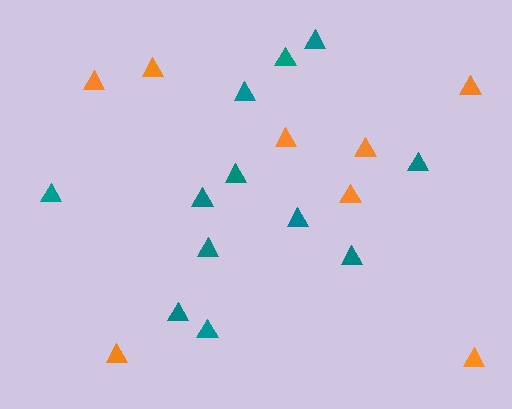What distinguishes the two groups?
There are 2 groups: one group of orange triangles (8) and one group of teal triangles (12).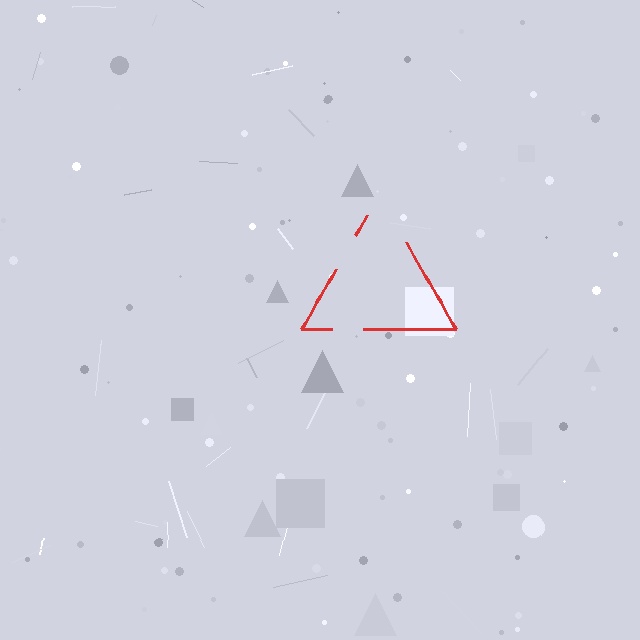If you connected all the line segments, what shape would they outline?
They would outline a triangle.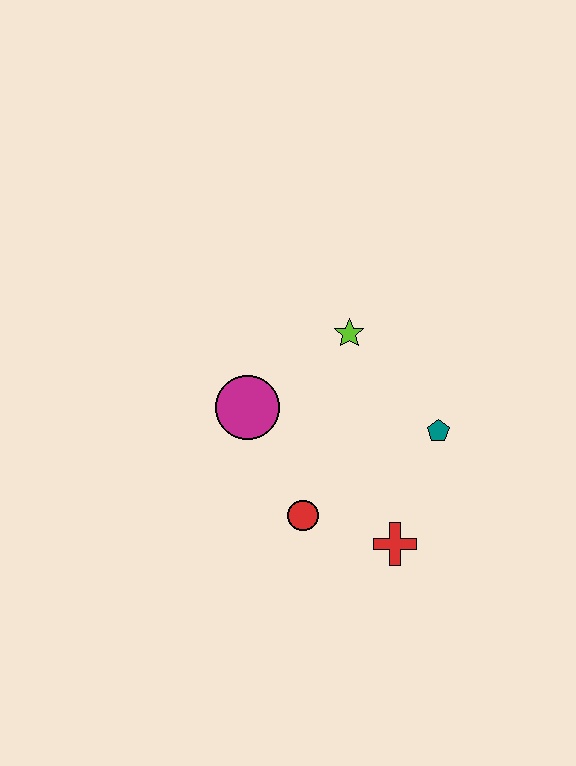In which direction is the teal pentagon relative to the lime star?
The teal pentagon is below the lime star.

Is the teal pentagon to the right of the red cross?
Yes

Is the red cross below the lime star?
Yes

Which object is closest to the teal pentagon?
The red cross is closest to the teal pentagon.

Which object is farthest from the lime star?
The red cross is farthest from the lime star.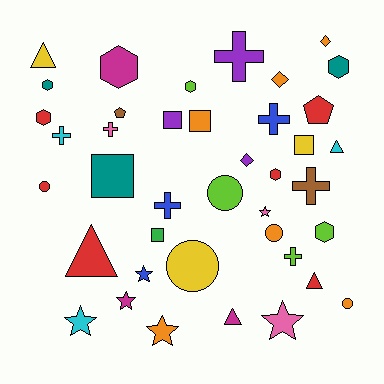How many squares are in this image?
There are 5 squares.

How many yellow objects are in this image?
There are 3 yellow objects.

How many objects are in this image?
There are 40 objects.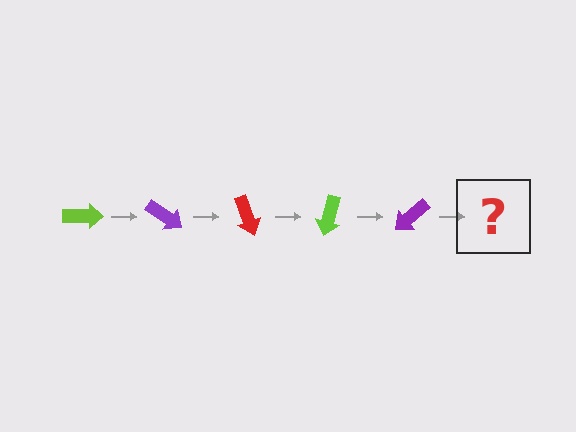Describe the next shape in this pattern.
It should be a red arrow, rotated 175 degrees from the start.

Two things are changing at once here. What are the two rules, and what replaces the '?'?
The two rules are that it rotates 35 degrees each step and the color cycles through lime, purple, and red. The '?' should be a red arrow, rotated 175 degrees from the start.